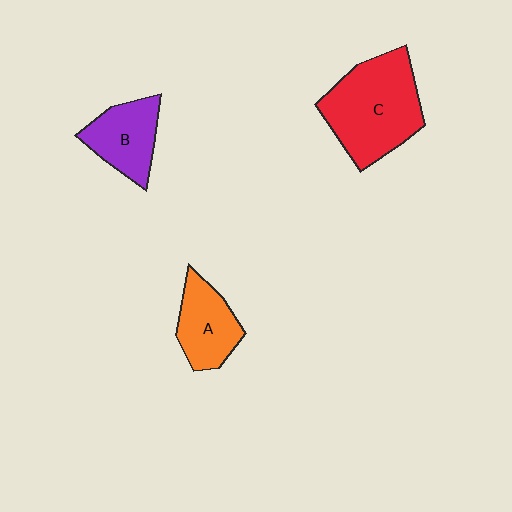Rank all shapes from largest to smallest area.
From largest to smallest: C (red), B (purple), A (orange).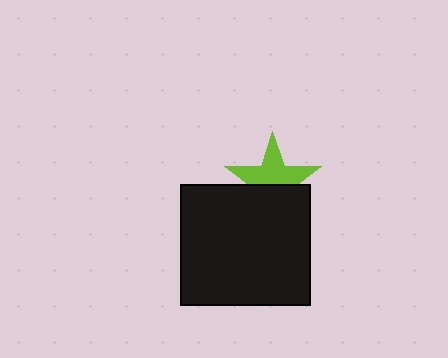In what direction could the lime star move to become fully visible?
The lime star could move up. That would shift it out from behind the black rectangle entirely.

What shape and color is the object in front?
The object in front is a black rectangle.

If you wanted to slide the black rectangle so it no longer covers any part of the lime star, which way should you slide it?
Slide it down — that is the most direct way to separate the two shapes.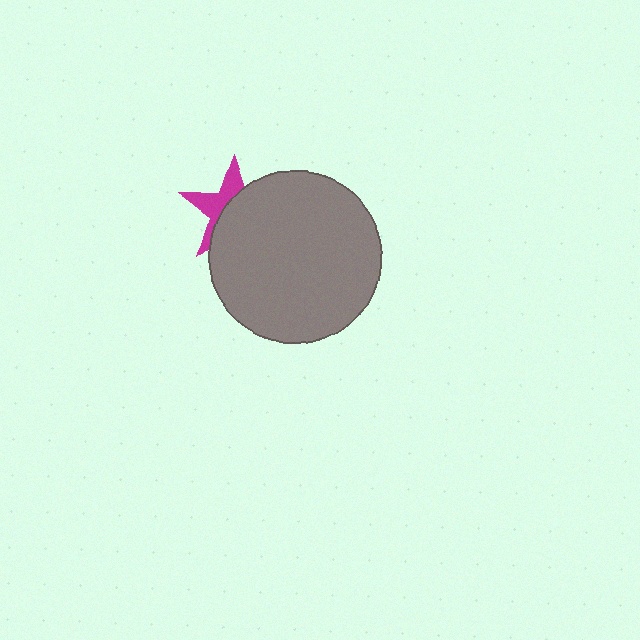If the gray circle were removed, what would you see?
You would see the complete magenta star.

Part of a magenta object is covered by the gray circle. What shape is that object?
It is a star.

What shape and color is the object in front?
The object in front is a gray circle.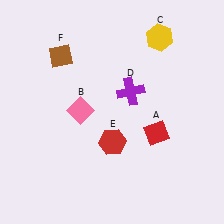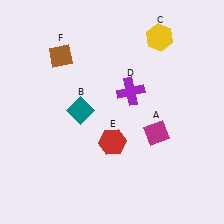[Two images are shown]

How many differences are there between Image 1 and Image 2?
There are 2 differences between the two images.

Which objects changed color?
A changed from red to magenta. B changed from pink to teal.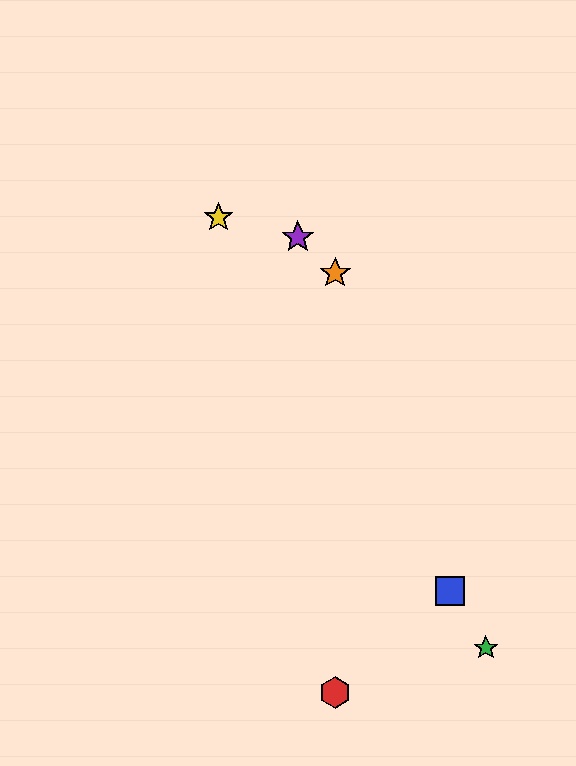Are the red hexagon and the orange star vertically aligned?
Yes, both are at x≈335.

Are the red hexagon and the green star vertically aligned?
No, the red hexagon is at x≈335 and the green star is at x≈486.